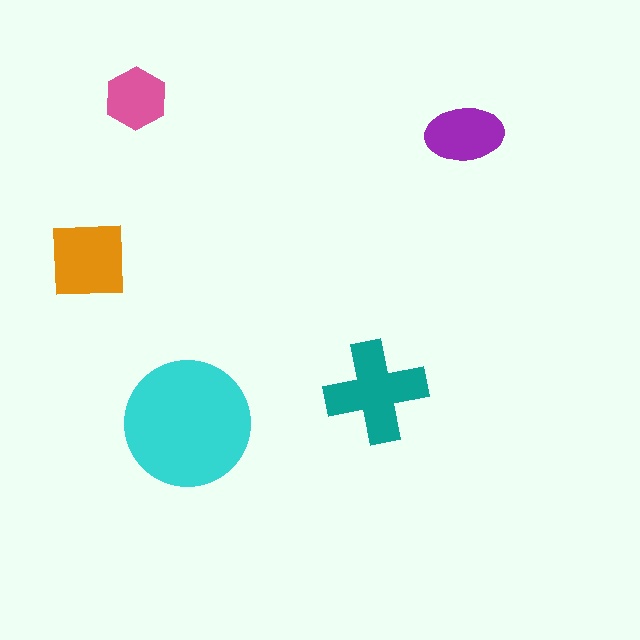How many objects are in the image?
There are 5 objects in the image.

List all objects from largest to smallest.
The cyan circle, the teal cross, the orange square, the purple ellipse, the pink hexagon.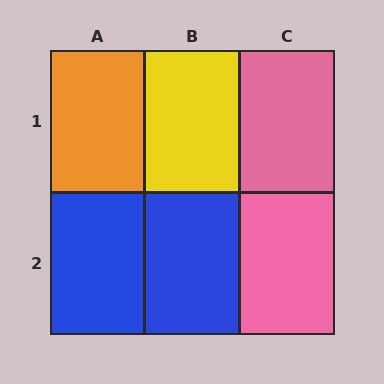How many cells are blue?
2 cells are blue.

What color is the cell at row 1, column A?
Orange.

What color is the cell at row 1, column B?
Yellow.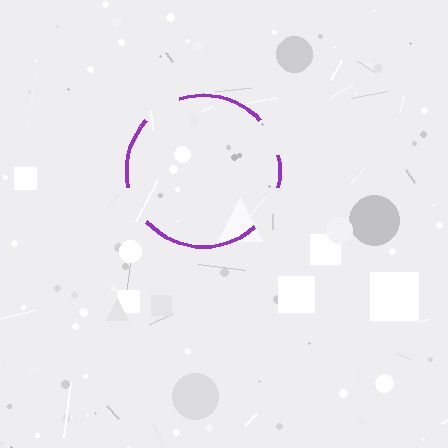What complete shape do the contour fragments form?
The contour fragments form a circle.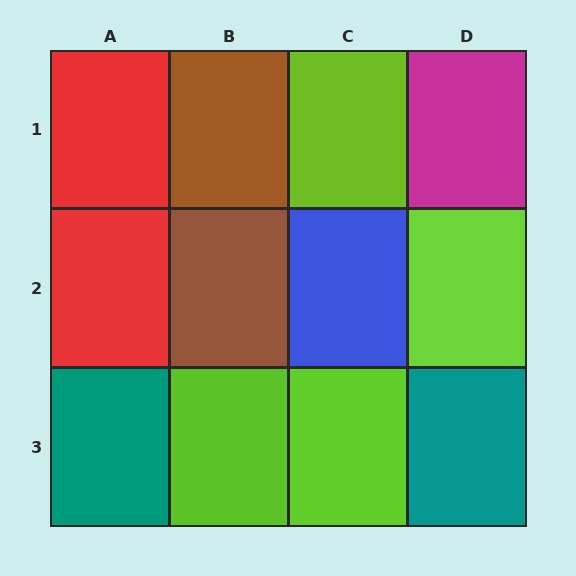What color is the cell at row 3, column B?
Lime.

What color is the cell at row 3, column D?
Teal.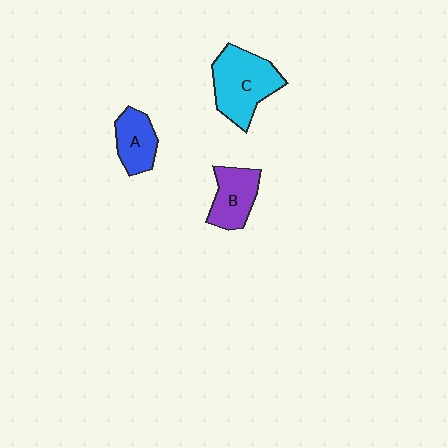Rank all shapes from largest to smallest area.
From largest to smallest: C (cyan), B (purple), A (blue).